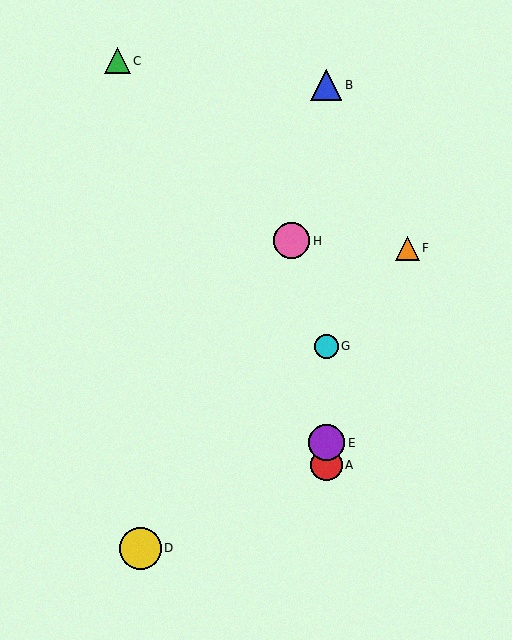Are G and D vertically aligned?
No, G is at x≈326 and D is at x≈140.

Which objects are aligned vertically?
Objects A, B, E, G are aligned vertically.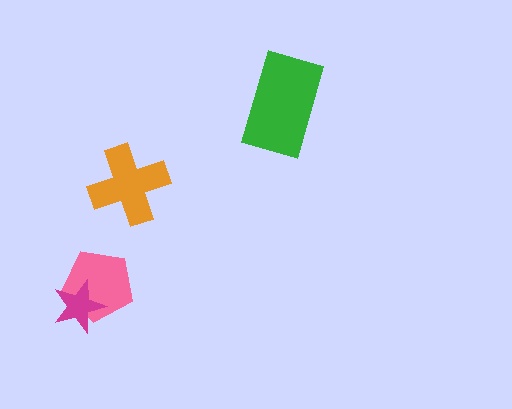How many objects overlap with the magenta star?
1 object overlaps with the magenta star.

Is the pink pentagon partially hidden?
Yes, it is partially covered by another shape.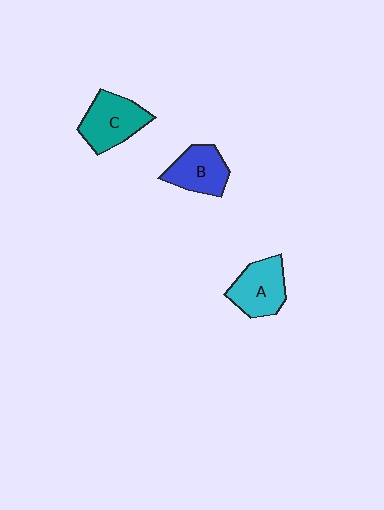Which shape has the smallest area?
Shape B (blue).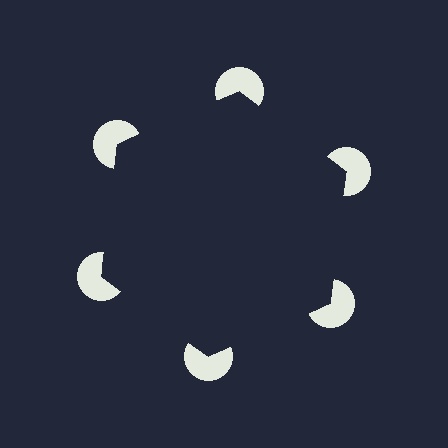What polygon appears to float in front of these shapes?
An illusory hexagon — its edges are inferred from the aligned wedge cuts in the pac-man discs, not physically drawn.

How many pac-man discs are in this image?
There are 6 — one at each vertex of the illusory hexagon.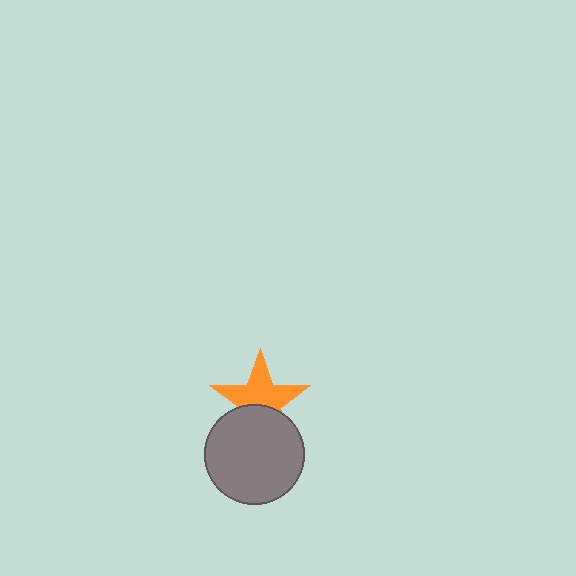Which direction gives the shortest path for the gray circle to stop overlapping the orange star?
Moving down gives the shortest separation.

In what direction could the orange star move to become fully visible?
The orange star could move up. That would shift it out from behind the gray circle entirely.